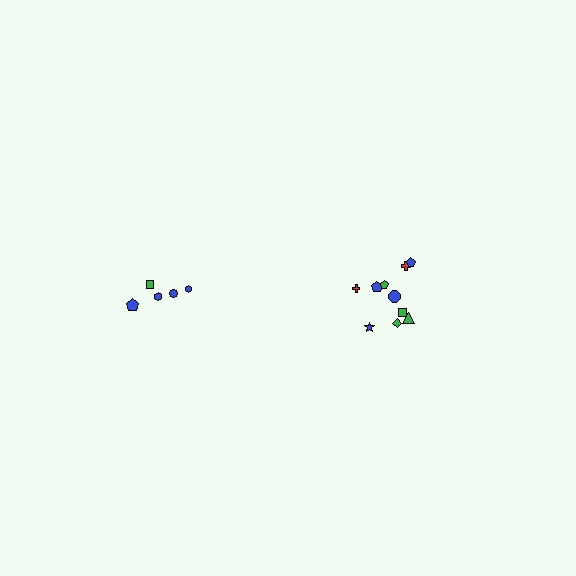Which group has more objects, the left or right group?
The right group.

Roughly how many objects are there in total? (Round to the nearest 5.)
Roughly 15 objects in total.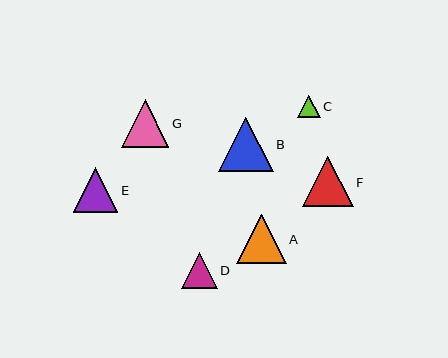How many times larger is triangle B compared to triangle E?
Triangle B is approximately 1.2 times the size of triangle E.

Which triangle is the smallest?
Triangle C is the smallest with a size of approximately 22 pixels.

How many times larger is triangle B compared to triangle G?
Triangle B is approximately 1.1 times the size of triangle G.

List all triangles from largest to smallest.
From largest to smallest: B, F, A, G, E, D, C.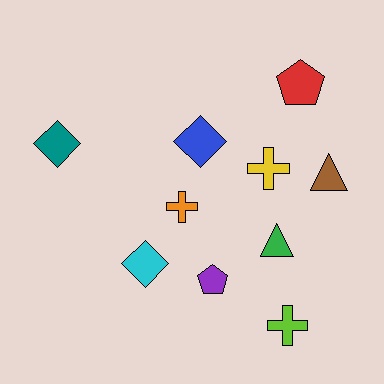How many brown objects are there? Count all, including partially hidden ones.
There is 1 brown object.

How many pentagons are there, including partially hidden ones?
There are 2 pentagons.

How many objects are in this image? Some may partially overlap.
There are 10 objects.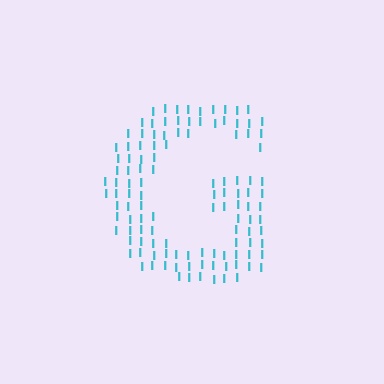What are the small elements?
The small elements are letter I's.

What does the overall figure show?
The overall figure shows the letter G.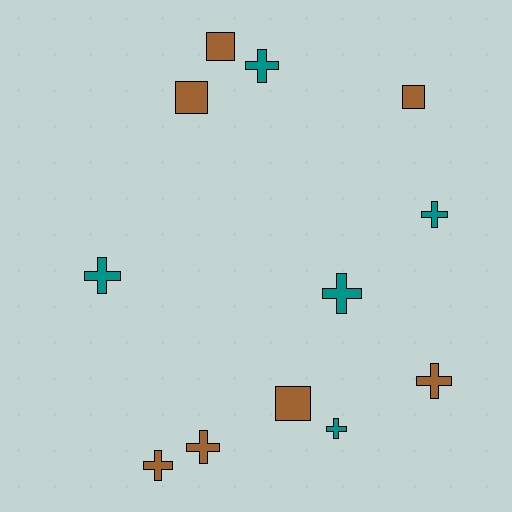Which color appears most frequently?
Brown, with 7 objects.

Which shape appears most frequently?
Cross, with 8 objects.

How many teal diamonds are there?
There are no teal diamonds.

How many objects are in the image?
There are 12 objects.